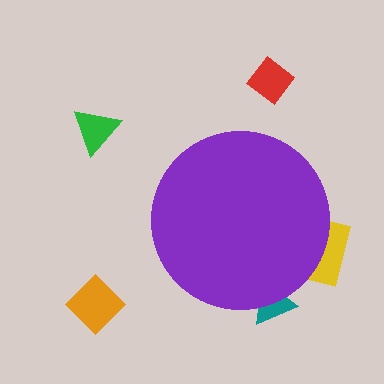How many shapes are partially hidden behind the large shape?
2 shapes are partially hidden.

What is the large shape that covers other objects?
A purple circle.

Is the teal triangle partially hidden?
Yes, the teal triangle is partially hidden behind the purple circle.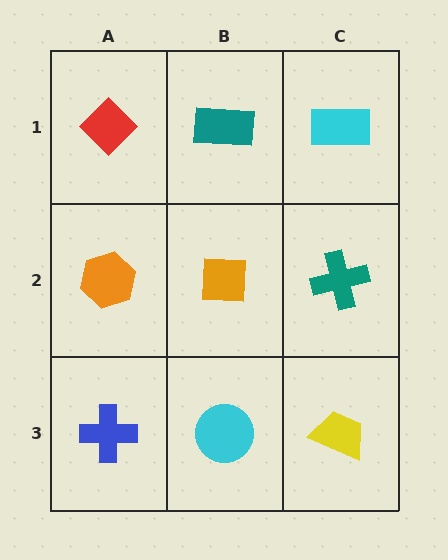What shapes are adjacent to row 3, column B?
An orange square (row 2, column B), a blue cross (row 3, column A), a yellow trapezoid (row 3, column C).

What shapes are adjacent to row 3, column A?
An orange hexagon (row 2, column A), a cyan circle (row 3, column B).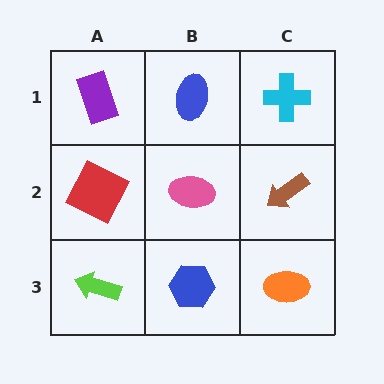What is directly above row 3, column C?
A brown arrow.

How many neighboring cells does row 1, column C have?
2.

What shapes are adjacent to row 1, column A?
A red square (row 2, column A), a blue ellipse (row 1, column B).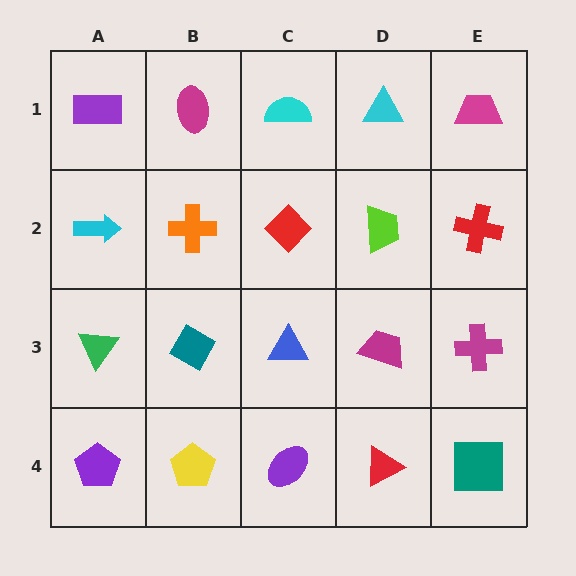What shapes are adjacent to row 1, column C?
A red diamond (row 2, column C), a magenta ellipse (row 1, column B), a cyan triangle (row 1, column D).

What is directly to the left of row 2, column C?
An orange cross.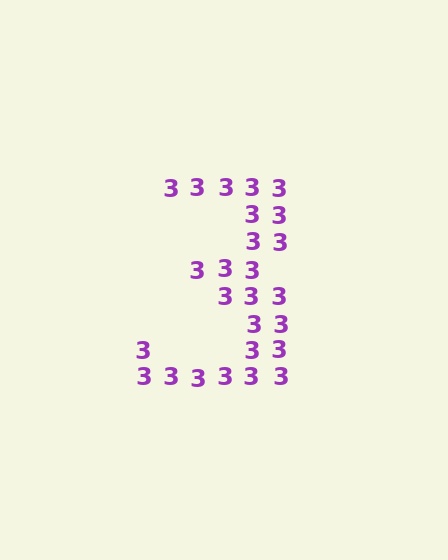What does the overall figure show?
The overall figure shows the digit 3.